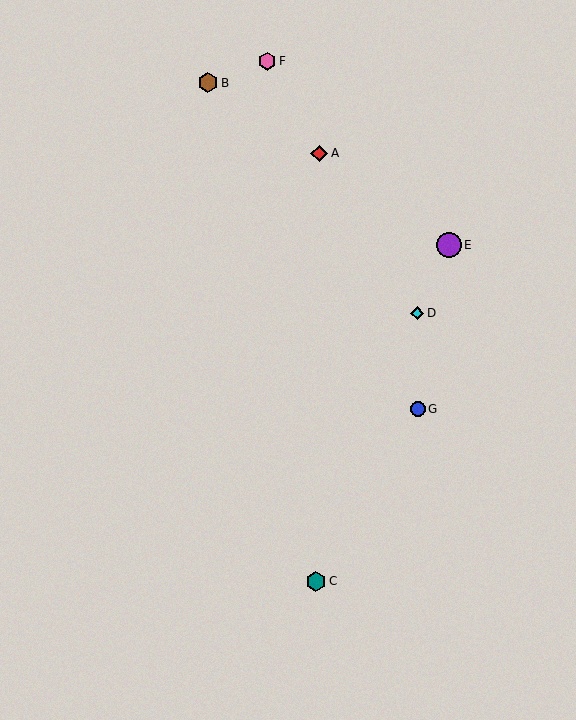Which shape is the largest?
The purple circle (labeled E) is the largest.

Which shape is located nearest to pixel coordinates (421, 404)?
The blue circle (labeled G) at (418, 409) is nearest to that location.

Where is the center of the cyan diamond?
The center of the cyan diamond is at (417, 313).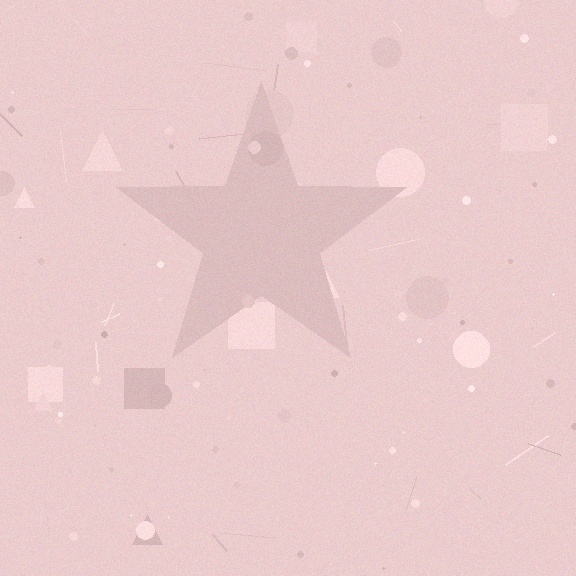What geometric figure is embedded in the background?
A star is embedded in the background.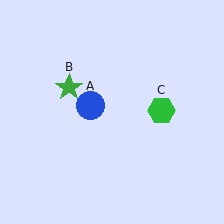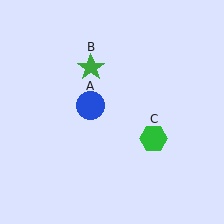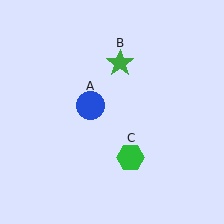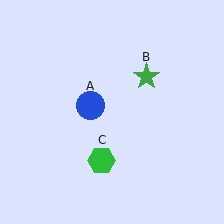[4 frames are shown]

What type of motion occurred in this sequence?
The green star (object B), green hexagon (object C) rotated clockwise around the center of the scene.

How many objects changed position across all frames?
2 objects changed position: green star (object B), green hexagon (object C).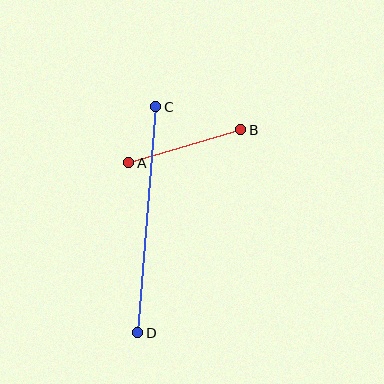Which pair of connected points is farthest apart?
Points C and D are farthest apart.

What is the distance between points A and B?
The distance is approximately 117 pixels.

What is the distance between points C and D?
The distance is approximately 227 pixels.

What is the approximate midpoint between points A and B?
The midpoint is at approximately (185, 146) pixels.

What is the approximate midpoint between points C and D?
The midpoint is at approximately (147, 220) pixels.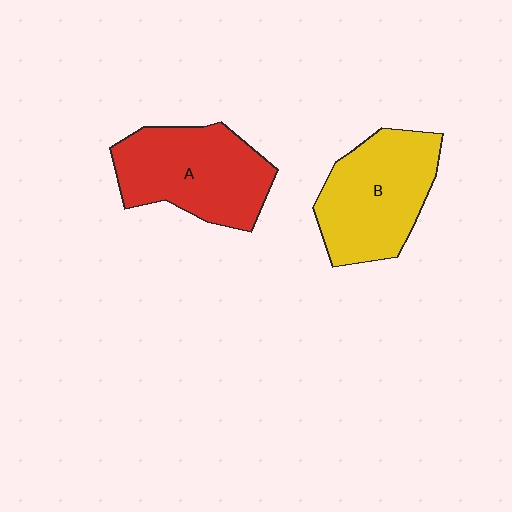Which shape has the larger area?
Shape A (red).